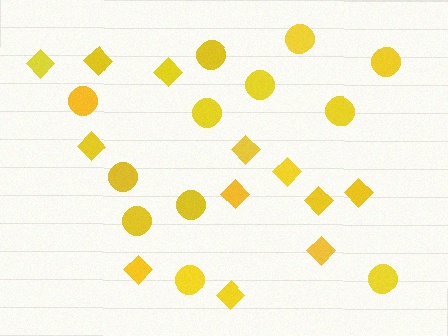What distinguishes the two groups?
There are 2 groups: one group of diamonds (12) and one group of circles (12).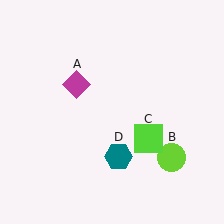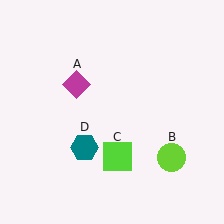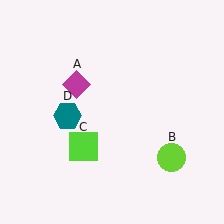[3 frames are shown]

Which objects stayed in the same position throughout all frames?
Magenta diamond (object A) and lime circle (object B) remained stationary.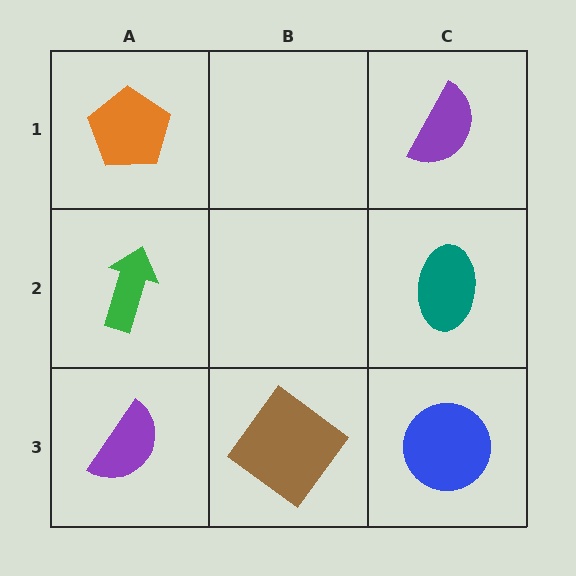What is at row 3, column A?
A purple semicircle.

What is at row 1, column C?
A purple semicircle.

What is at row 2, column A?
A green arrow.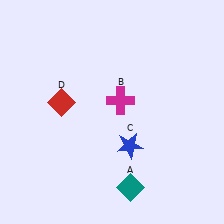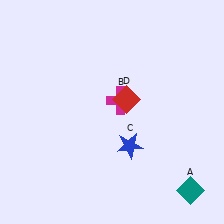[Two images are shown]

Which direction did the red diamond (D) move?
The red diamond (D) moved right.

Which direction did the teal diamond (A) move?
The teal diamond (A) moved right.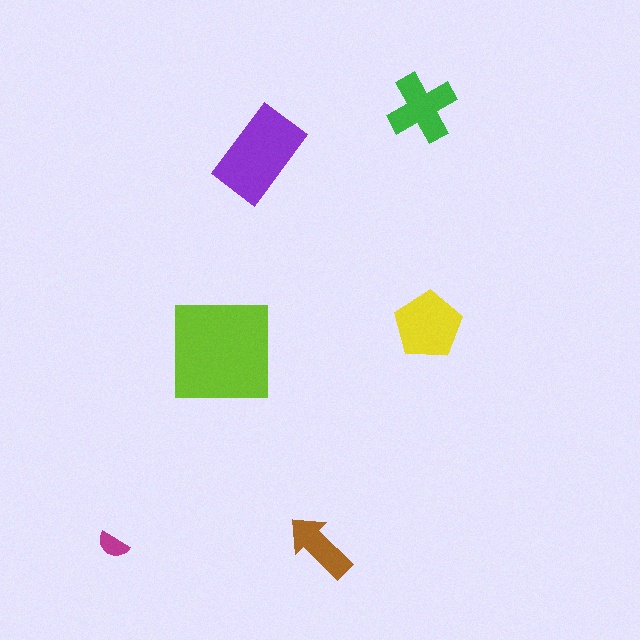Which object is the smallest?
The magenta semicircle.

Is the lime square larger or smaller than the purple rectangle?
Larger.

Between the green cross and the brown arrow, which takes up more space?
The green cross.